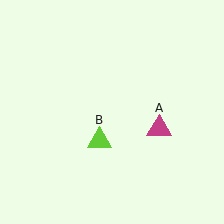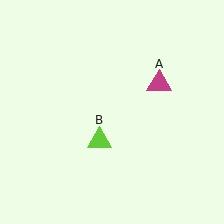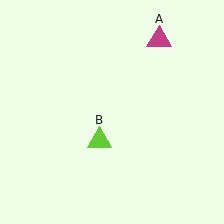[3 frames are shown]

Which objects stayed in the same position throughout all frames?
Lime triangle (object B) remained stationary.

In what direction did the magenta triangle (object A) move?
The magenta triangle (object A) moved up.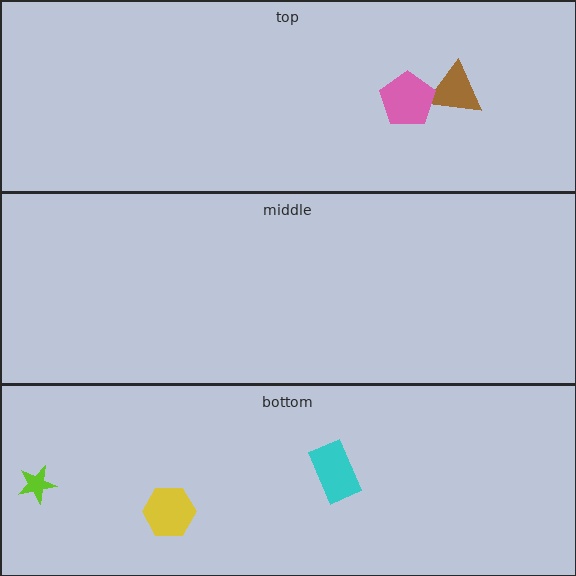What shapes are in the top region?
The brown triangle, the pink pentagon.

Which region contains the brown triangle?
The top region.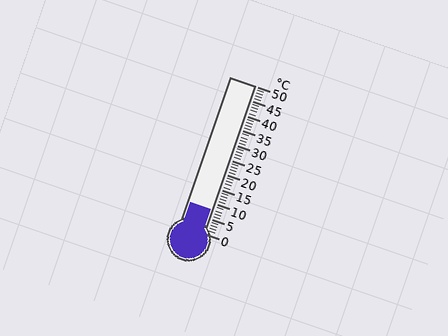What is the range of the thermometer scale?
The thermometer scale ranges from 0°C to 50°C.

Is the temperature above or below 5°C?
The temperature is above 5°C.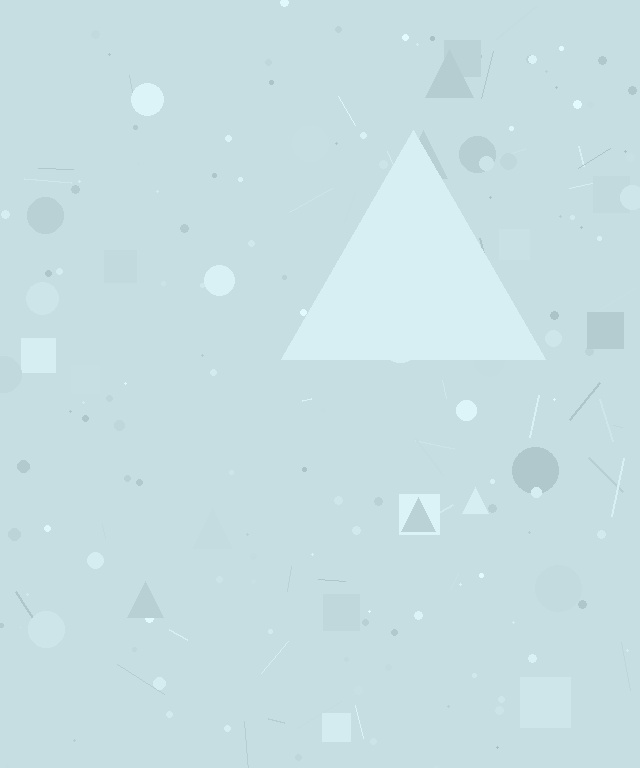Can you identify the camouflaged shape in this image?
The camouflaged shape is a triangle.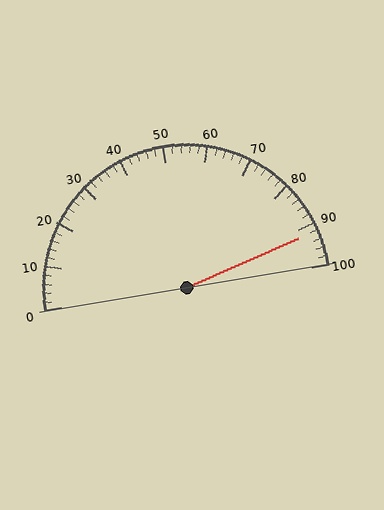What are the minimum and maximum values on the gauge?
The gauge ranges from 0 to 100.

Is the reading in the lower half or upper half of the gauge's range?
The reading is in the upper half of the range (0 to 100).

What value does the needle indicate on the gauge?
The needle indicates approximately 92.